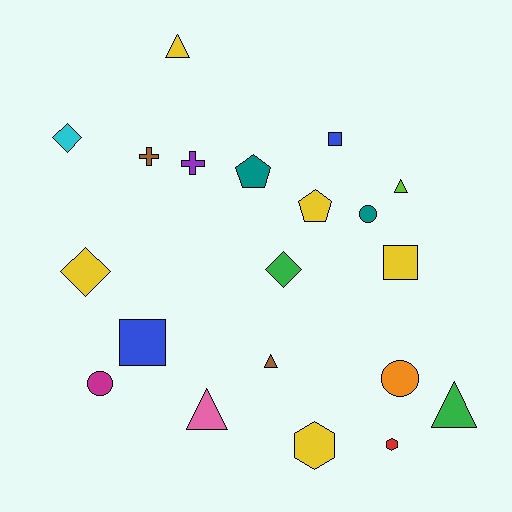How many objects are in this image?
There are 20 objects.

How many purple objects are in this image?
There is 1 purple object.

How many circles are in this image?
There are 3 circles.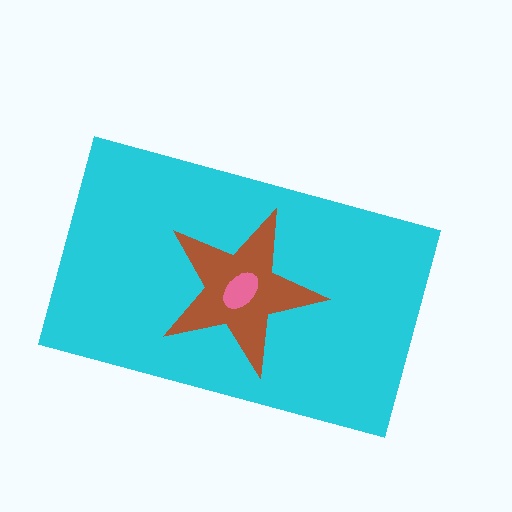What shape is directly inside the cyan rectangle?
The brown star.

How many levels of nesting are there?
3.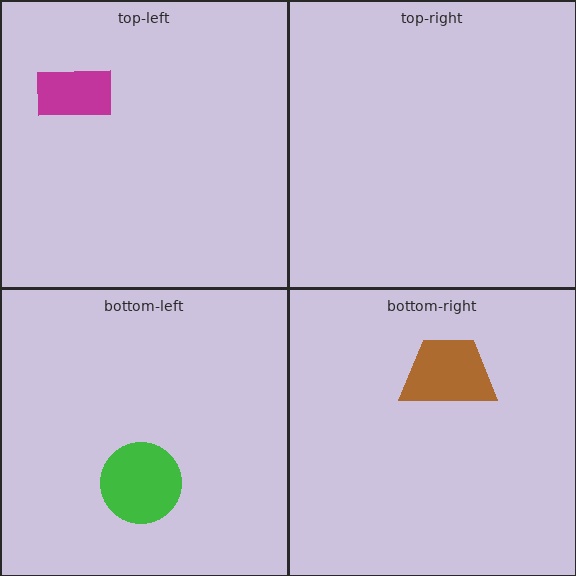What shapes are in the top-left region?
The magenta rectangle.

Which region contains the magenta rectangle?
The top-left region.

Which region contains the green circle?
The bottom-left region.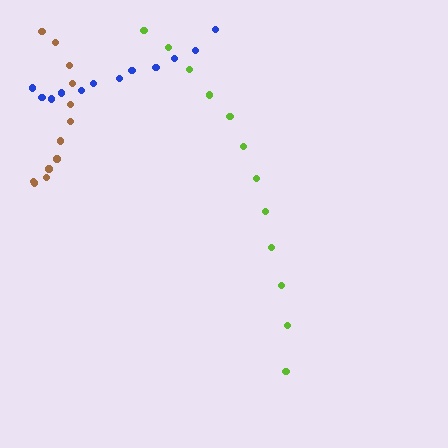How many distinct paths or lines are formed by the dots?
There are 3 distinct paths.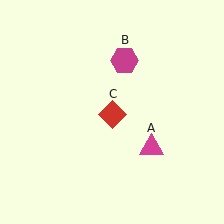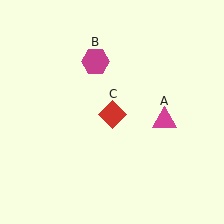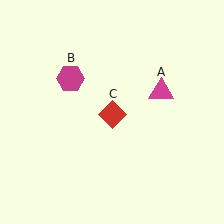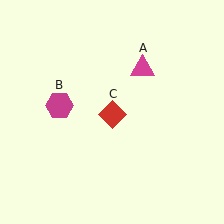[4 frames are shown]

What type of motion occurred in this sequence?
The magenta triangle (object A), magenta hexagon (object B) rotated counterclockwise around the center of the scene.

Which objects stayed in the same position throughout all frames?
Red diamond (object C) remained stationary.